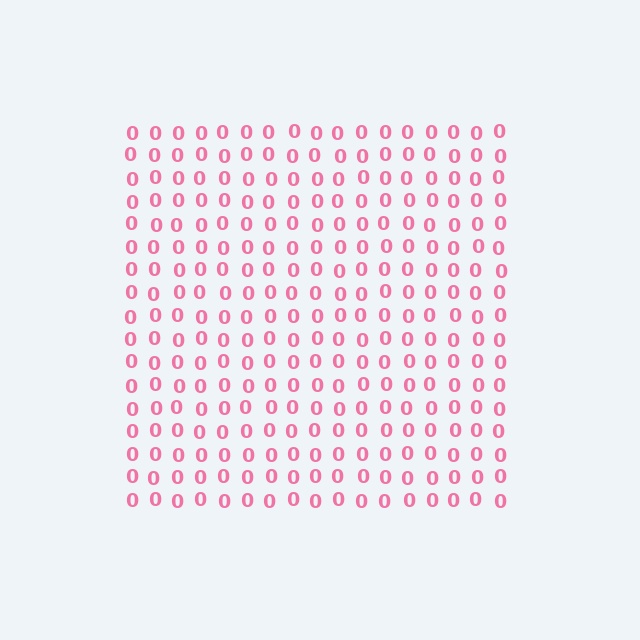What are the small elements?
The small elements are digit 0's.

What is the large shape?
The large shape is a square.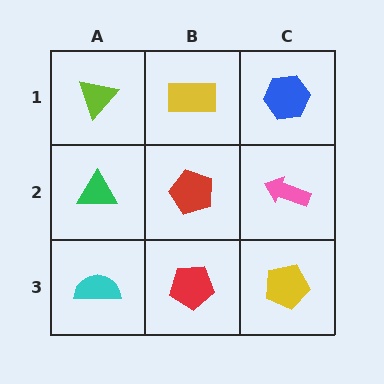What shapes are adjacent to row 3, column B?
A red pentagon (row 2, column B), a cyan semicircle (row 3, column A), a yellow pentagon (row 3, column C).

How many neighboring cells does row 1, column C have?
2.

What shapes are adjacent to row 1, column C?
A pink arrow (row 2, column C), a yellow rectangle (row 1, column B).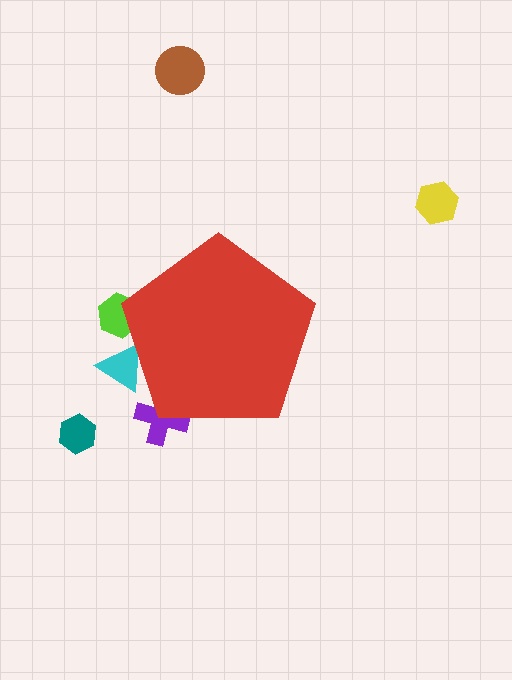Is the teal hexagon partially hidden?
No, the teal hexagon is fully visible.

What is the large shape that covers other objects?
A red pentagon.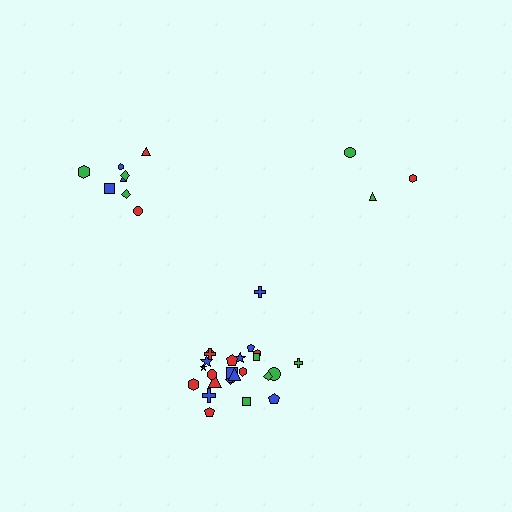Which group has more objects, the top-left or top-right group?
The top-left group.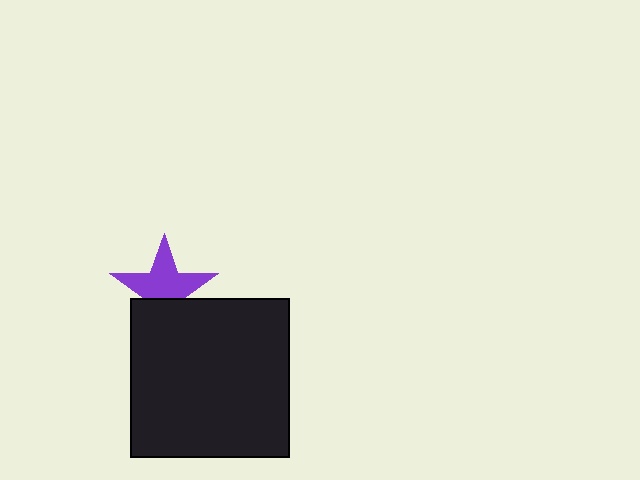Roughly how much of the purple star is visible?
About half of it is visible (roughly 63%).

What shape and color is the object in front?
The object in front is a black square.